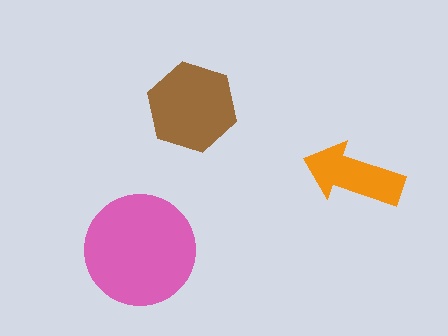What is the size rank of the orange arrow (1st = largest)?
3rd.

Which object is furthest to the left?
The pink circle is leftmost.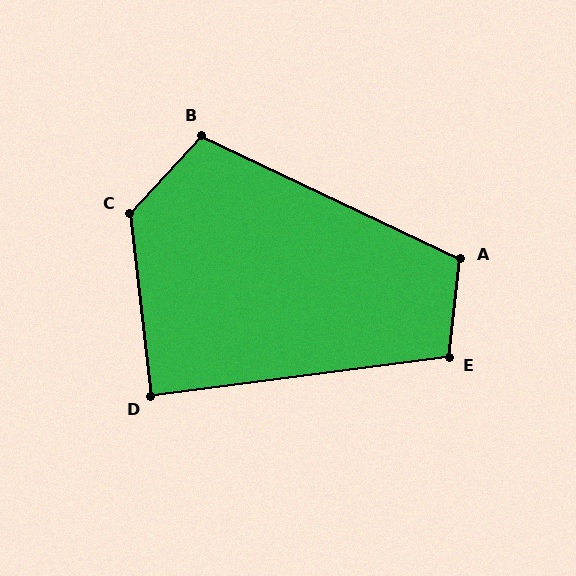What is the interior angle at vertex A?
Approximately 109 degrees (obtuse).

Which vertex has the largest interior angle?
C, at approximately 131 degrees.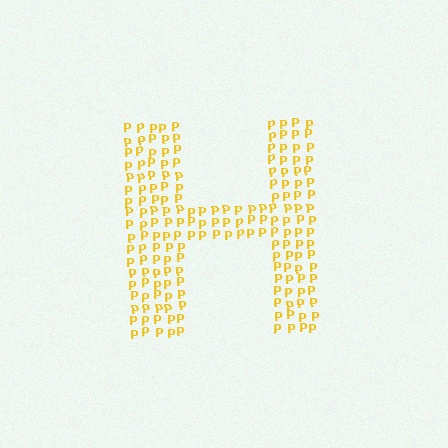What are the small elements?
The small elements are letter P's.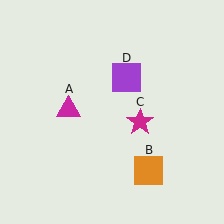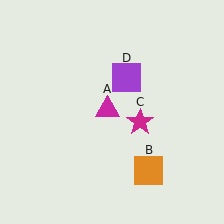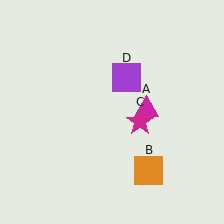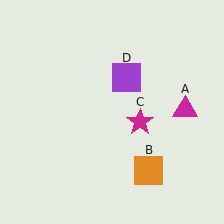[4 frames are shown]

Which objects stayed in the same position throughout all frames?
Orange square (object B) and magenta star (object C) and purple square (object D) remained stationary.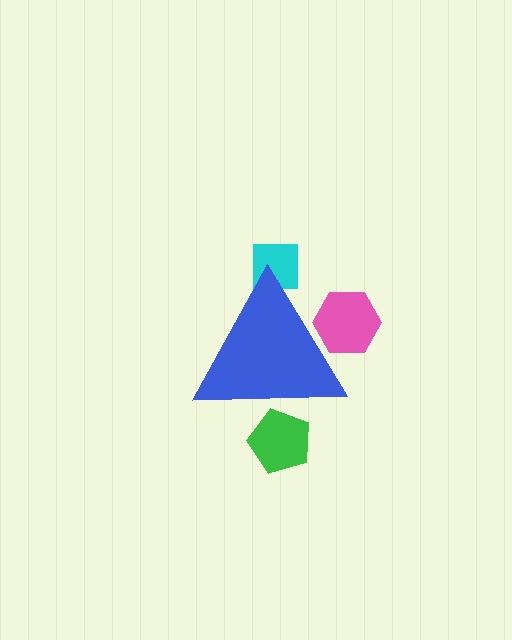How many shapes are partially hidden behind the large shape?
4 shapes are partially hidden.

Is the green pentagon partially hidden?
Yes, the green pentagon is partially hidden behind the blue triangle.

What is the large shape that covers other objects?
A blue triangle.